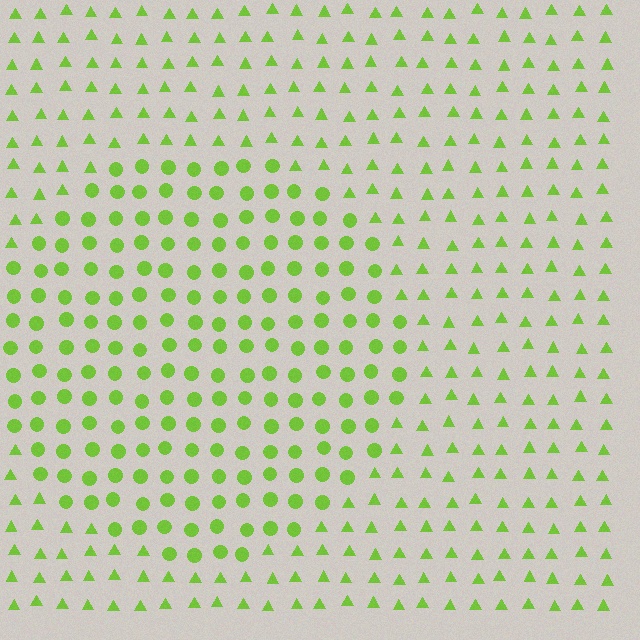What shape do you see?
I see a circle.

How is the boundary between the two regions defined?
The boundary is defined by a change in element shape: circles inside vs. triangles outside. All elements share the same color and spacing.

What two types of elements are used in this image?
The image uses circles inside the circle region and triangles outside it.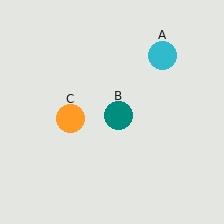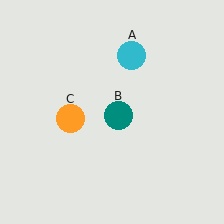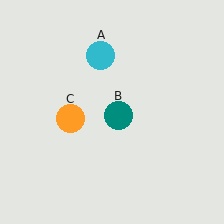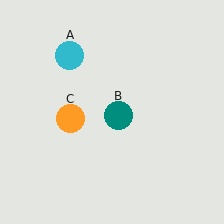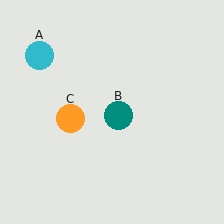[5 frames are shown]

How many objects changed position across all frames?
1 object changed position: cyan circle (object A).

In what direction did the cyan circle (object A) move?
The cyan circle (object A) moved left.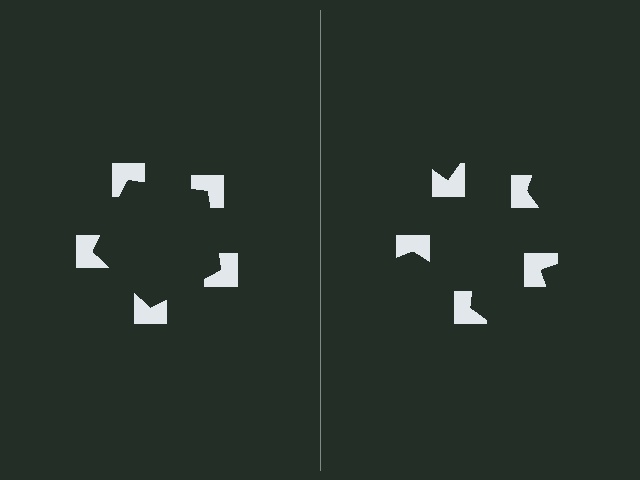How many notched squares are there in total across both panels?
10 — 5 on each side.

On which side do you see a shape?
An illusory pentagon appears on the left side. On the right side the wedge cuts are rotated, so no coherent shape forms.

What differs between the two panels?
The notched squares are positioned identically on both sides; only the wedge orientations differ. On the left they align to a pentagon; on the right they are misaligned.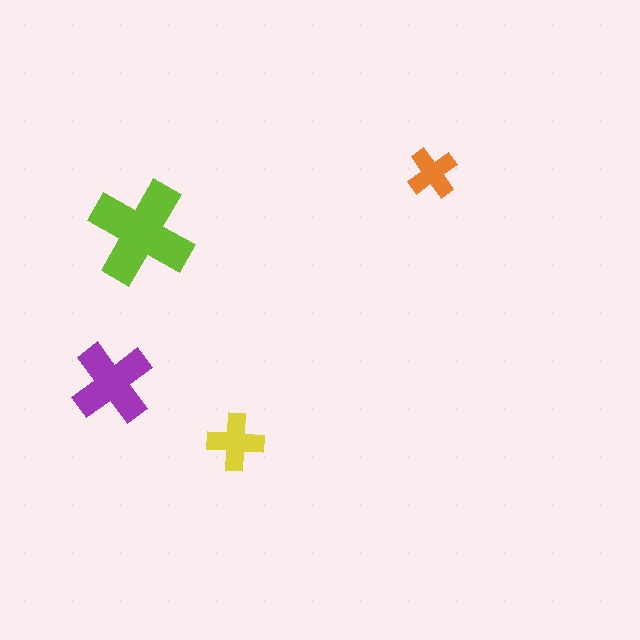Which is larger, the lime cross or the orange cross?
The lime one.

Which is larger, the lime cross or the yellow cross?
The lime one.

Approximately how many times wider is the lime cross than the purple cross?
About 1.5 times wider.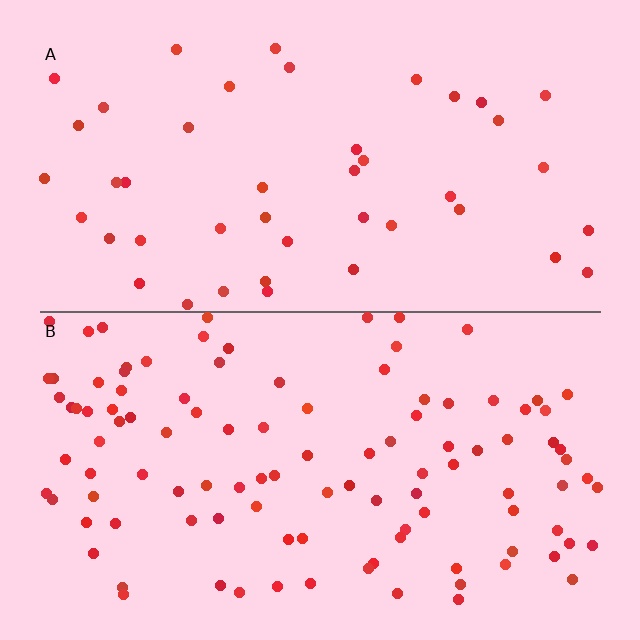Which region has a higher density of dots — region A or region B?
B (the bottom).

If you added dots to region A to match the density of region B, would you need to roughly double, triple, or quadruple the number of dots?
Approximately double.